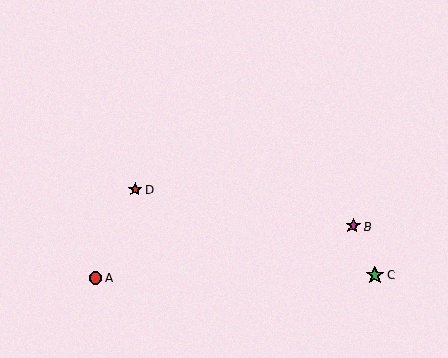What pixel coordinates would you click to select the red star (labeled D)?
Click at (135, 189) to select the red star D.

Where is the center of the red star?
The center of the red star is at (135, 189).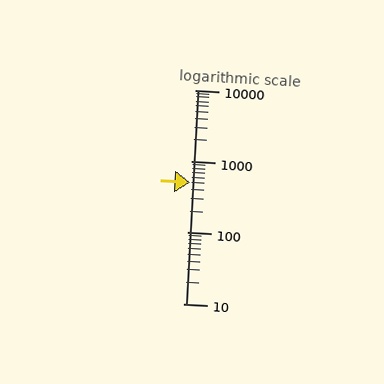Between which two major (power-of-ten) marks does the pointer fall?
The pointer is between 100 and 1000.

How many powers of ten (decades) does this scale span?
The scale spans 3 decades, from 10 to 10000.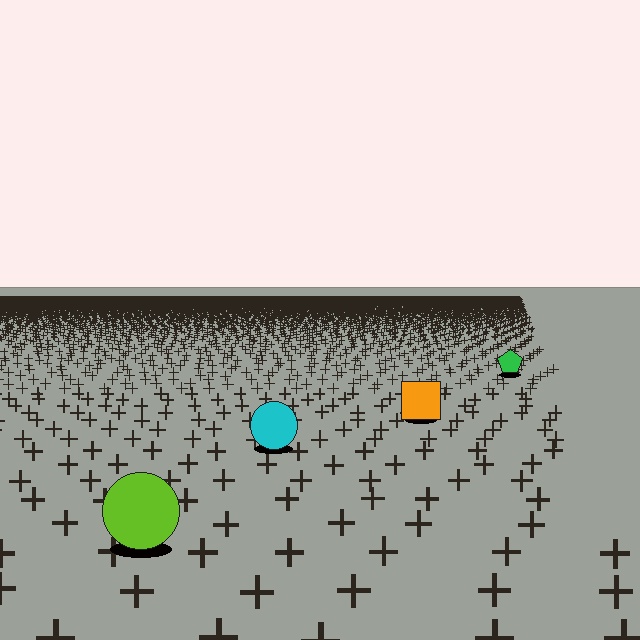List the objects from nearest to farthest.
From nearest to farthest: the lime circle, the cyan circle, the orange square, the green pentagon.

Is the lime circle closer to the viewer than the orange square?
Yes. The lime circle is closer — you can tell from the texture gradient: the ground texture is coarser near it.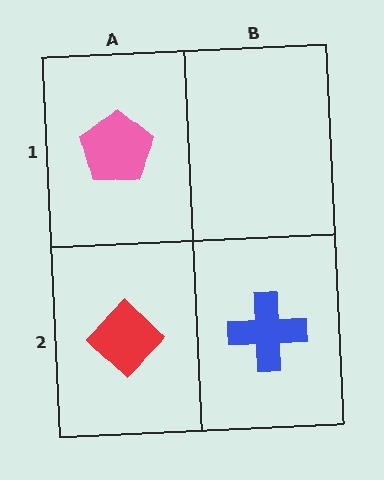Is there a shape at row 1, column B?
No, that cell is empty.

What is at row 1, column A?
A pink pentagon.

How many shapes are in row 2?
2 shapes.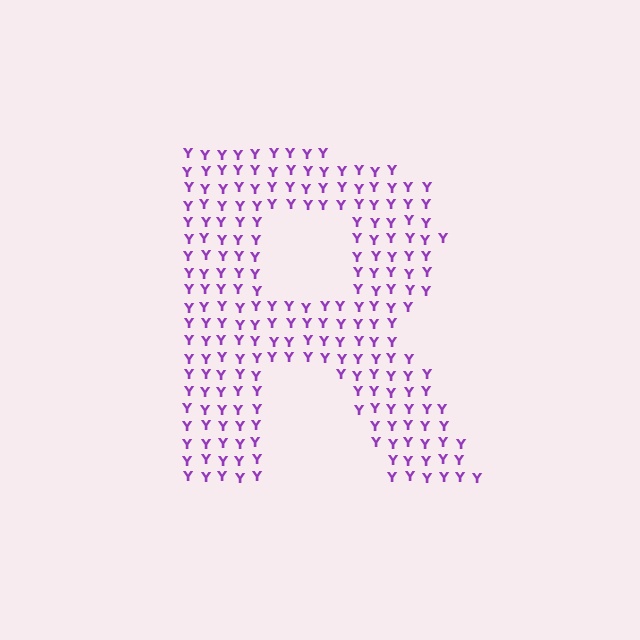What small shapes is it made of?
It is made of small letter Y's.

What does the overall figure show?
The overall figure shows the letter R.